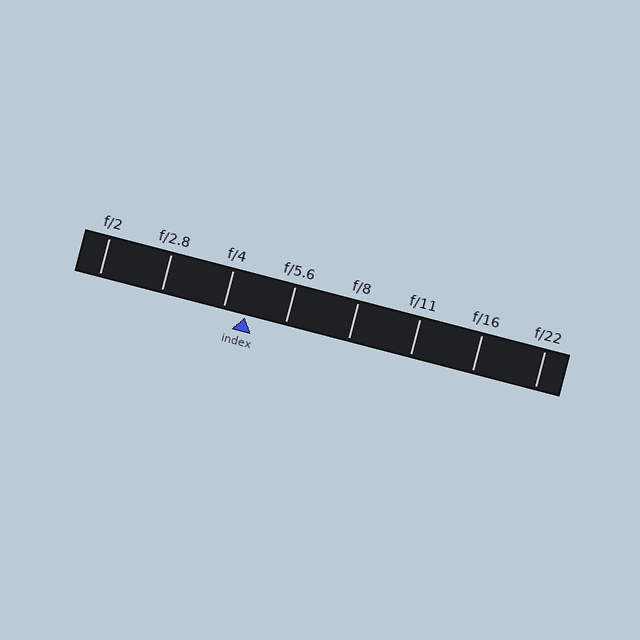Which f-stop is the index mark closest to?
The index mark is closest to f/4.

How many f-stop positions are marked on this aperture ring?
There are 8 f-stop positions marked.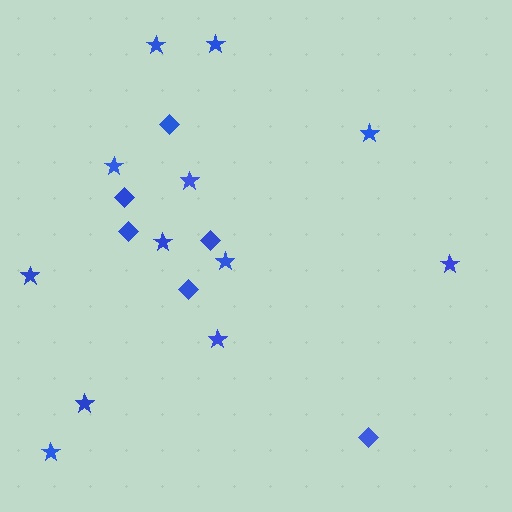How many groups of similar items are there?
There are 2 groups: one group of stars (12) and one group of diamonds (6).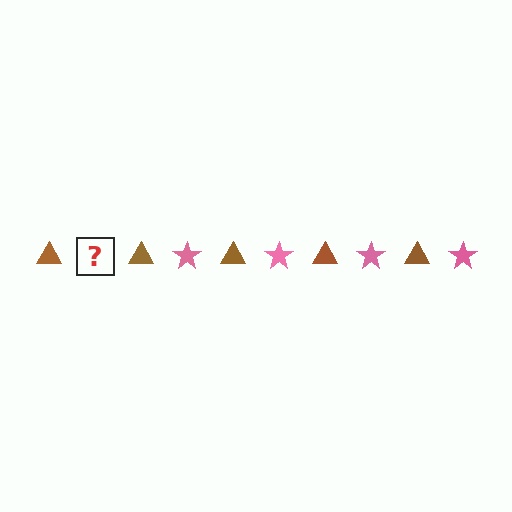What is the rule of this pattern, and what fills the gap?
The rule is that the pattern alternates between brown triangle and pink star. The gap should be filled with a pink star.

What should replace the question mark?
The question mark should be replaced with a pink star.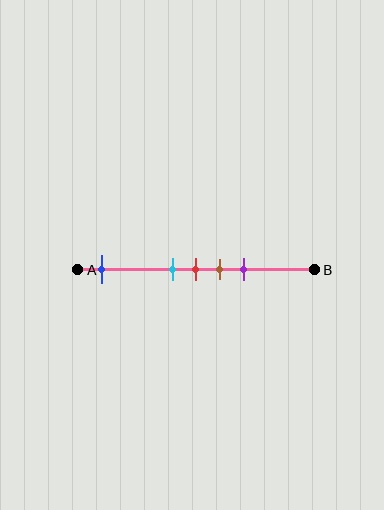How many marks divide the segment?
There are 5 marks dividing the segment.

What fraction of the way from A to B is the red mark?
The red mark is approximately 50% (0.5) of the way from A to B.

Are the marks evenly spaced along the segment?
No, the marks are not evenly spaced.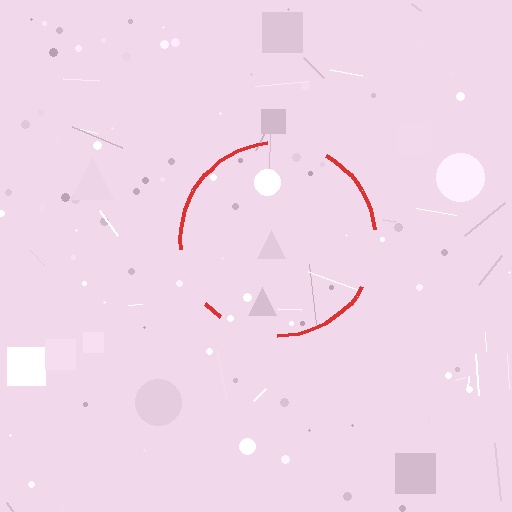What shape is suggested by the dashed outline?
The dashed outline suggests a circle.